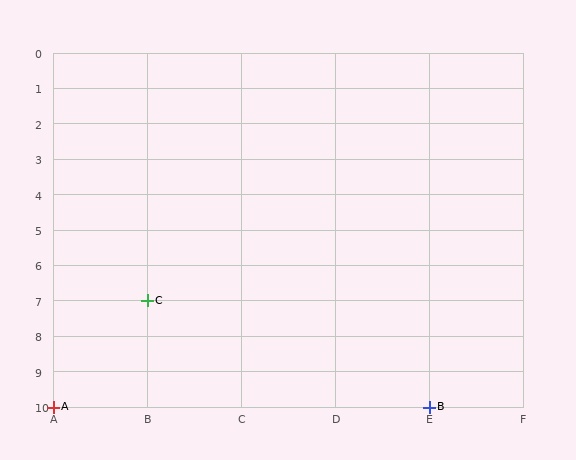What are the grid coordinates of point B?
Point B is at grid coordinates (E, 10).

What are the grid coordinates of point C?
Point C is at grid coordinates (B, 7).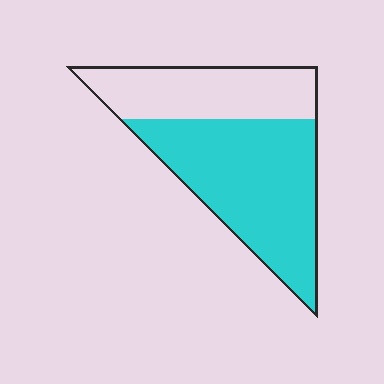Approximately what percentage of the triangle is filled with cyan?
Approximately 60%.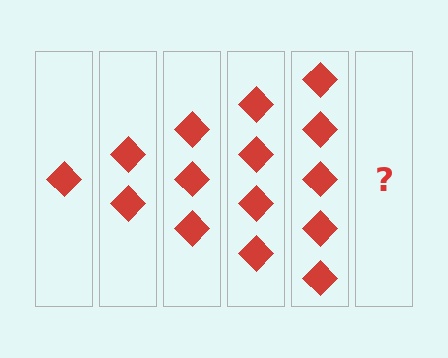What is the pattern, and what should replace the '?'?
The pattern is that each step adds one more diamond. The '?' should be 6 diamonds.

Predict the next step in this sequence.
The next step is 6 diamonds.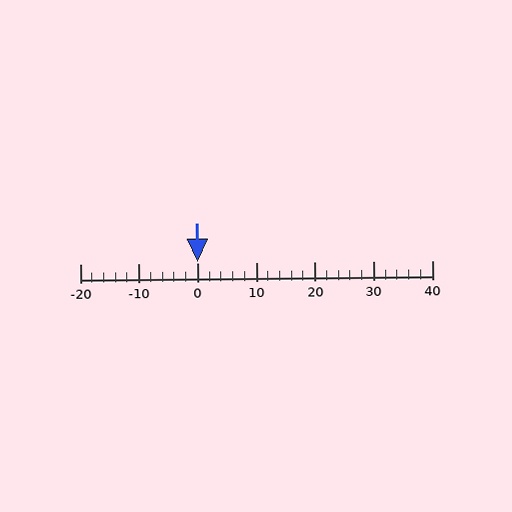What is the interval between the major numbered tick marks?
The major tick marks are spaced 10 units apart.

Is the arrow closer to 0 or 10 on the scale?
The arrow is closer to 0.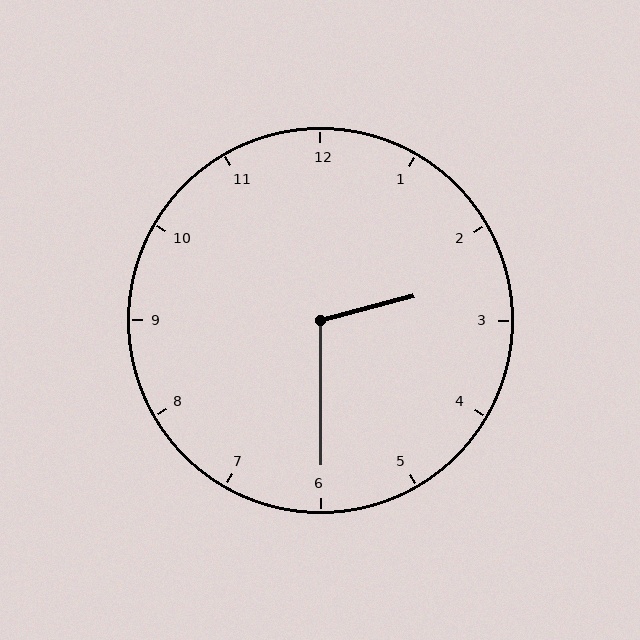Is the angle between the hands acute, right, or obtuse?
It is obtuse.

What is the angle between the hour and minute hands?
Approximately 105 degrees.